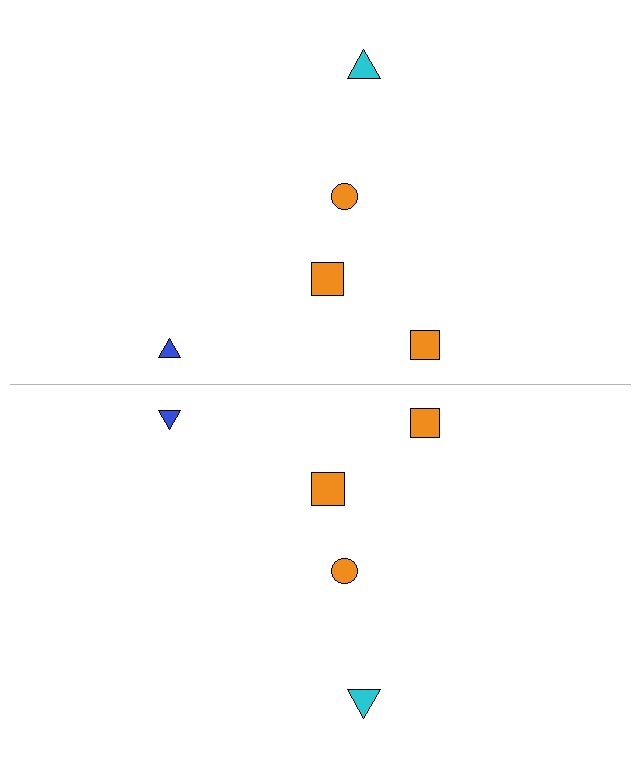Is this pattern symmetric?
Yes, this pattern has bilateral (reflection) symmetry.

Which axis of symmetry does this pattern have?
The pattern has a horizontal axis of symmetry running through the center of the image.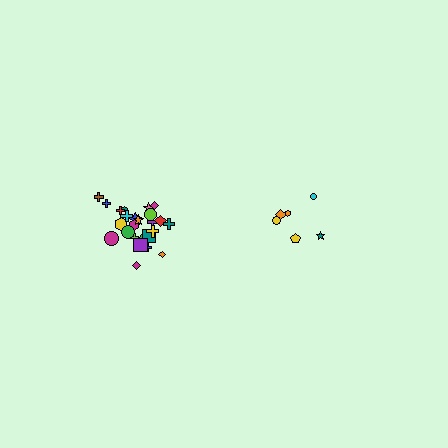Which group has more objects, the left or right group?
The left group.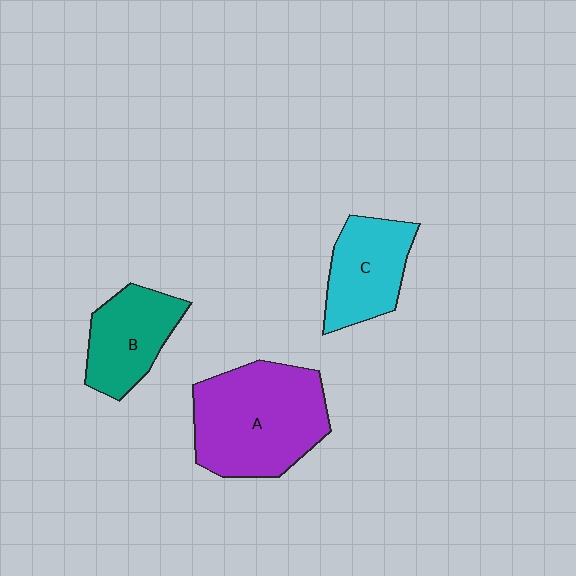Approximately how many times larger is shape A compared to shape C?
Approximately 1.7 times.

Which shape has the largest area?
Shape A (purple).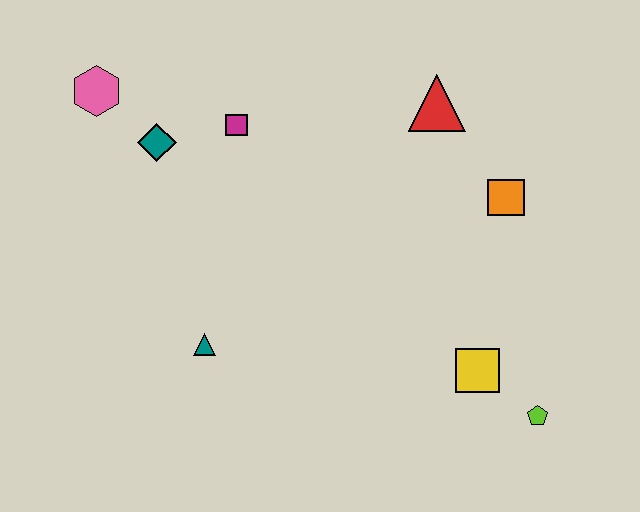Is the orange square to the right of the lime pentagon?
No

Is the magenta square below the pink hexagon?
Yes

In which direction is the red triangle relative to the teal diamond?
The red triangle is to the right of the teal diamond.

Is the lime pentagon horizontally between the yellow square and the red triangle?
No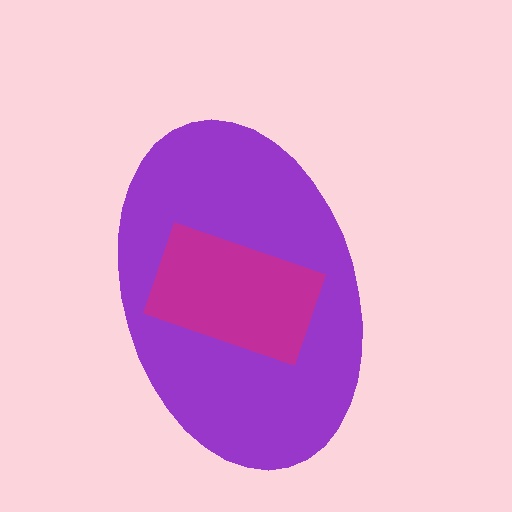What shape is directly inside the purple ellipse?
The magenta rectangle.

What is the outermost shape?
The purple ellipse.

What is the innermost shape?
The magenta rectangle.